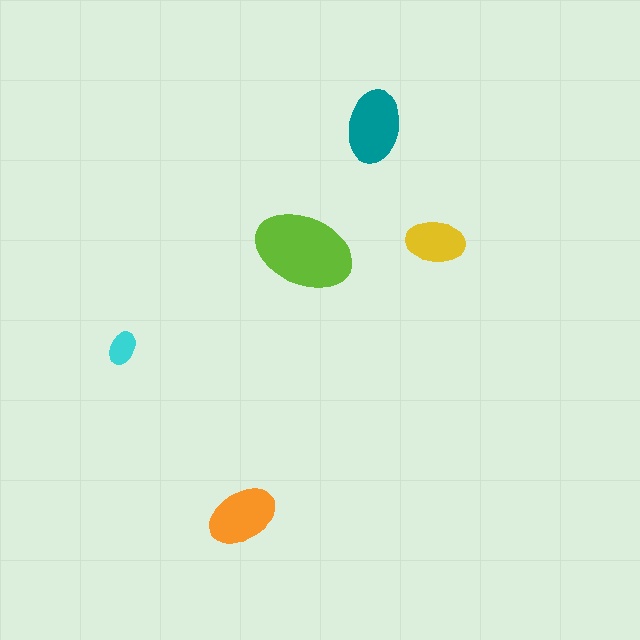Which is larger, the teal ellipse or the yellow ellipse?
The teal one.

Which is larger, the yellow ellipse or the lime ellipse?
The lime one.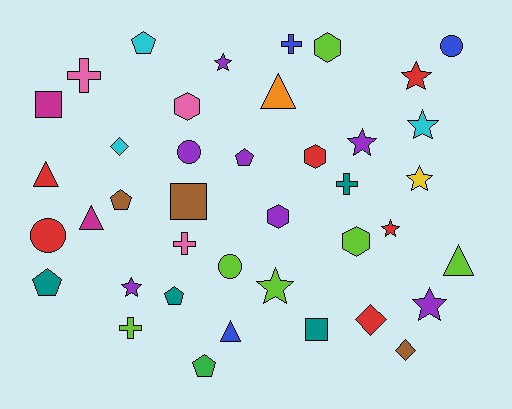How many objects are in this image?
There are 40 objects.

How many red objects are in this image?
There are 6 red objects.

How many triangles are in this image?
There are 5 triangles.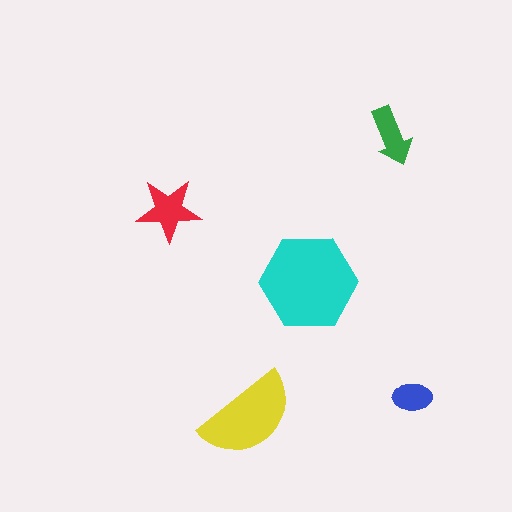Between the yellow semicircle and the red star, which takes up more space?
The yellow semicircle.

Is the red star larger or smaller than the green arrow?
Larger.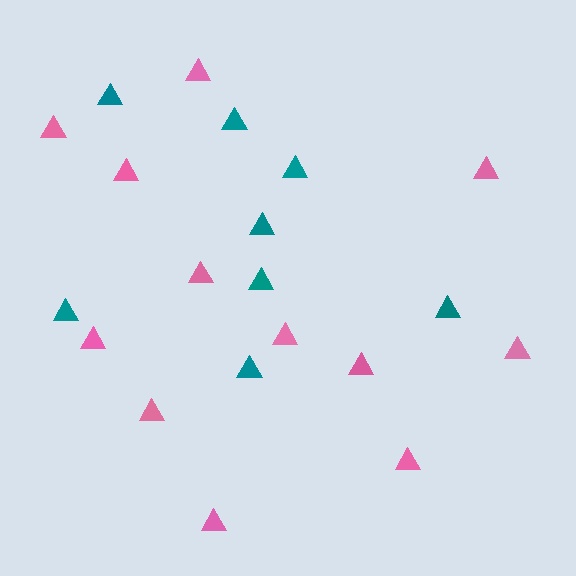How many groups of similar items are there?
There are 2 groups: one group of pink triangles (12) and one group of teal triangles (8).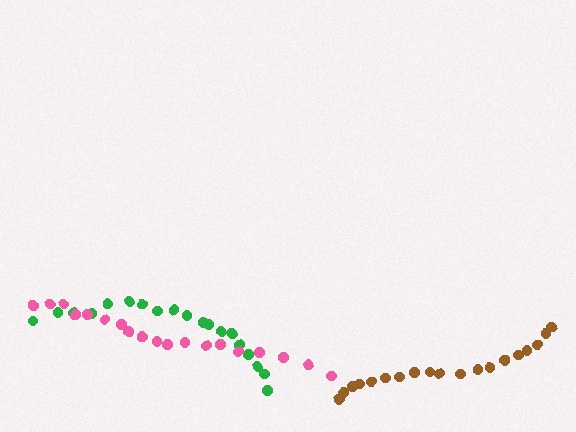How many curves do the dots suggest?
There are 3 distinct paths.